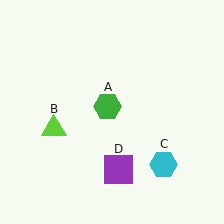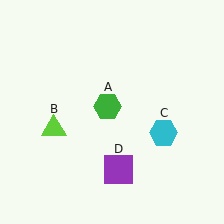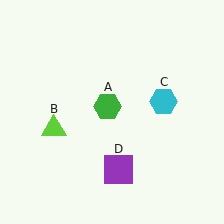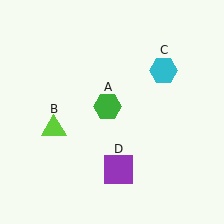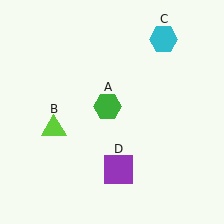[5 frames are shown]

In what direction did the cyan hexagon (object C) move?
The cyan hexagon (object C) moved up.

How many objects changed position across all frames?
1 object changed position: cyan hexagon (object C).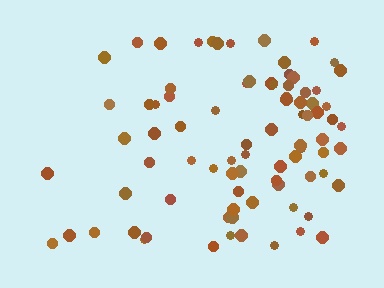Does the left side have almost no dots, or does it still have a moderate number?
Still a moderate number, just noticeably fewer than the right.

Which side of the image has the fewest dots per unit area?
The left.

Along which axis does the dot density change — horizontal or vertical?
Horizontal.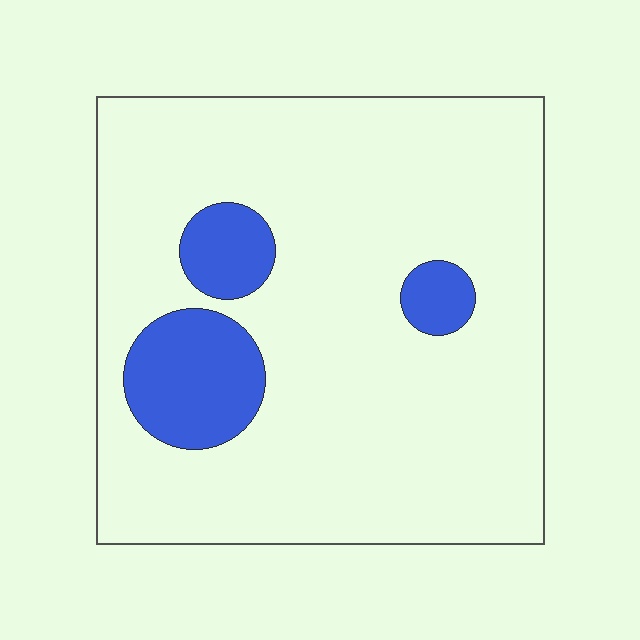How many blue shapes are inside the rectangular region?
3.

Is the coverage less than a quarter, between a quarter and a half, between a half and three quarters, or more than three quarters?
Less than a quarter.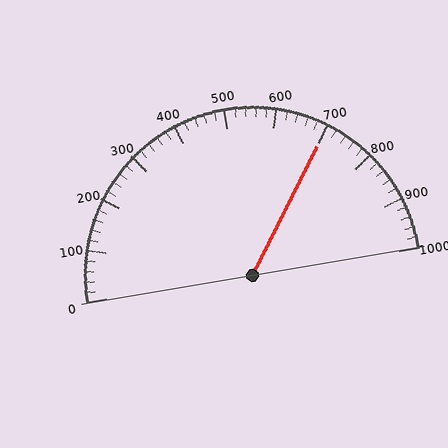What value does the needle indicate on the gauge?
The needle indicates approximately 700.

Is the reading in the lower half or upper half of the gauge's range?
The reading is in the upper half of the range (0 to 1000).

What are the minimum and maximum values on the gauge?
The gauge ranges from 0 to 1000.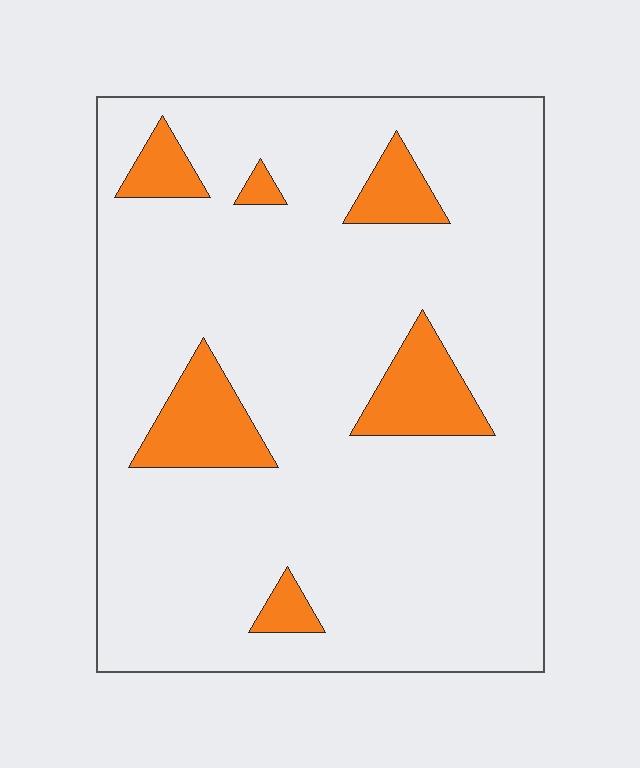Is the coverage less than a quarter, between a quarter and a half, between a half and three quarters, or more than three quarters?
Less than a quarter.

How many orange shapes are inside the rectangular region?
6.